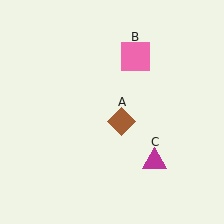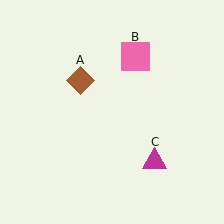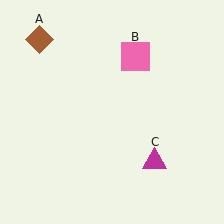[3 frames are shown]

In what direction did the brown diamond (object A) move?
The brown diamond (object A) moved up and to the left.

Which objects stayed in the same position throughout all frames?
Pink square (object B) and magenta triangle (object C) remained stationary.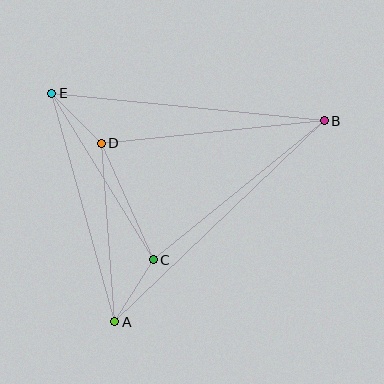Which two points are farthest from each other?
Points A and B are farthest from each other.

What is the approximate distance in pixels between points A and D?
The distance between A and D is approximately 179 pixels.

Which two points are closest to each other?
Points D and E are closest to each other.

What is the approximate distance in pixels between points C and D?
The distance between C and D is approximately 128 pixels.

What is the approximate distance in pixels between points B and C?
The distance between B and C is approximately 220 pixels.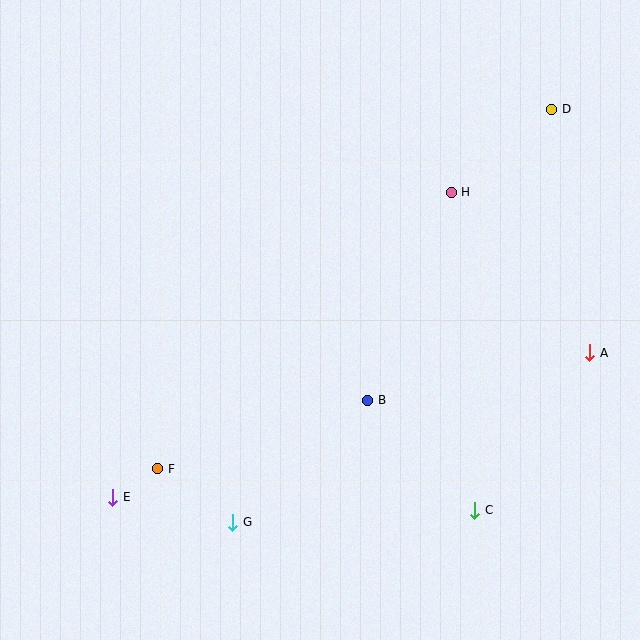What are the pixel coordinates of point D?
Point D is at (552, 109).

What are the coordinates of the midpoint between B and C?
The midpoint between B and C is at (421, 455).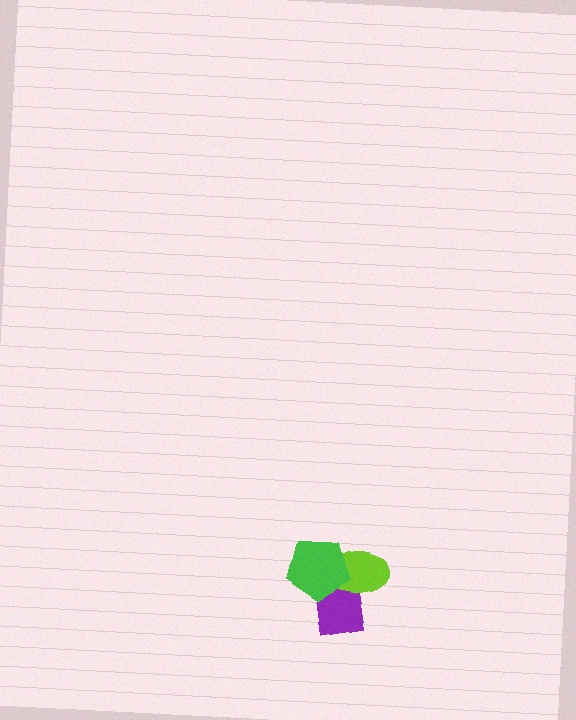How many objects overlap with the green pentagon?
2 objects overlap with the green pentagon.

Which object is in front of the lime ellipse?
The green pentagon is in front of the lime ellipse.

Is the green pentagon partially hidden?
No, no other shape covers it.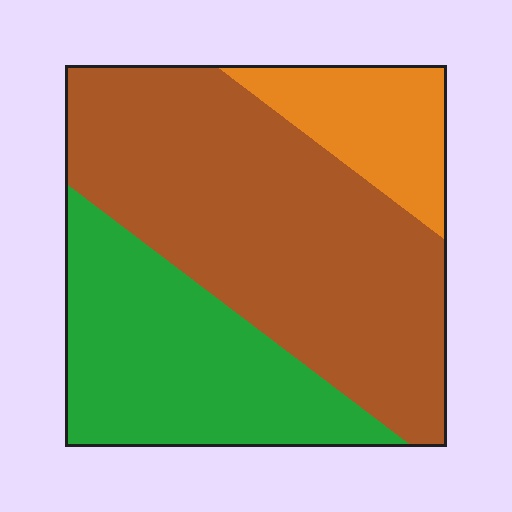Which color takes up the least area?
Orange, at roughly 15%.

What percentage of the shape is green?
Green covers roughly 30% of the shape.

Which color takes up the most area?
Brown, at roughly 55%.